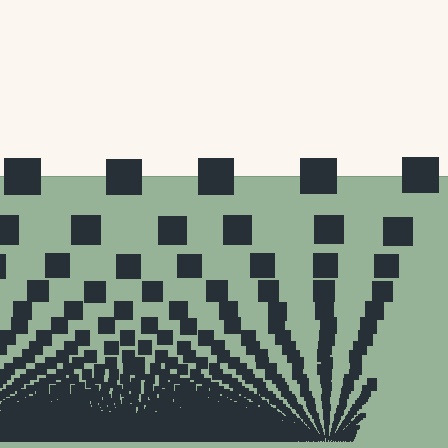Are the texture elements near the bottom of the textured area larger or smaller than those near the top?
Smaller. The gradient is inverted — elements near the bottom are smaller and denser.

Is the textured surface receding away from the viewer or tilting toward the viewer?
The surface appears to tilt toward the viewer. Texture elements get larger and sparser toward the top.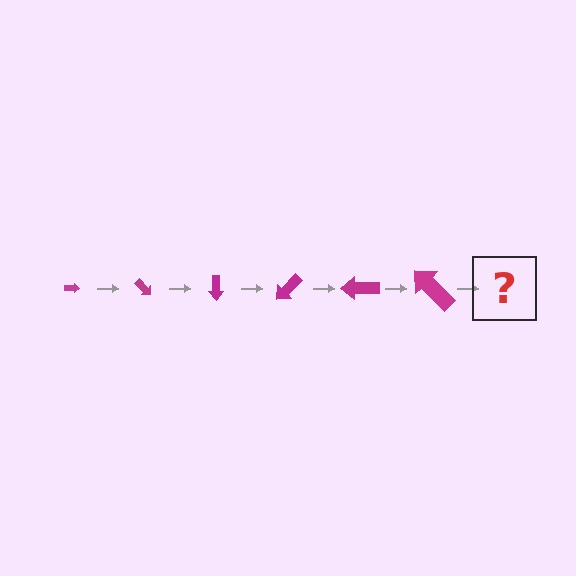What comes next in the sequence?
The next element should be an arrow, larger than the previous one and rotated 270 degrees from the start.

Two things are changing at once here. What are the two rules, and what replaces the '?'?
The two rules are that the arrow grows larger each step and it rotates 45 degrees each step. The '?' should be an arrow, larger than the previous one and rotated 270 degrees from the start.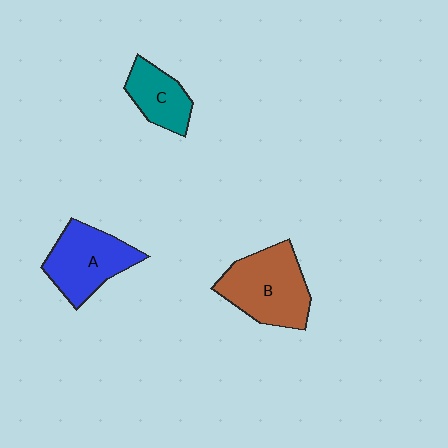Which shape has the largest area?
Shape B (brown).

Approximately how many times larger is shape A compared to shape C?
Approximately 1.5 times.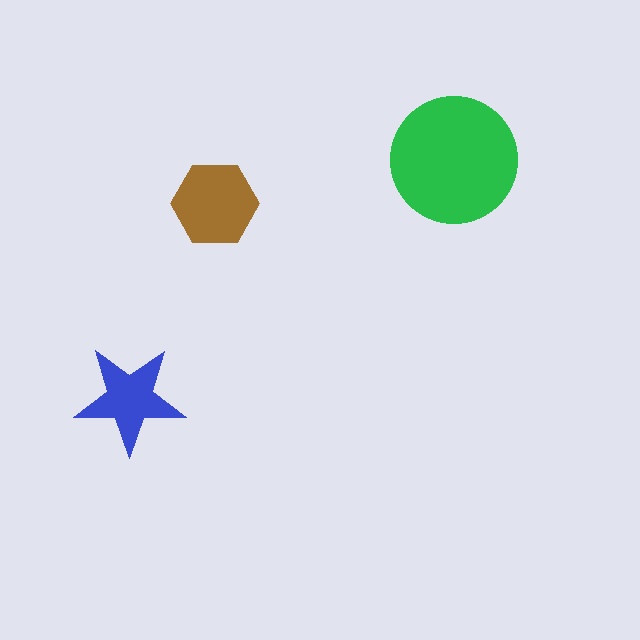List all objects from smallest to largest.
The blue star, the brown hexagon, the green circle.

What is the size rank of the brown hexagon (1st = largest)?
2nd.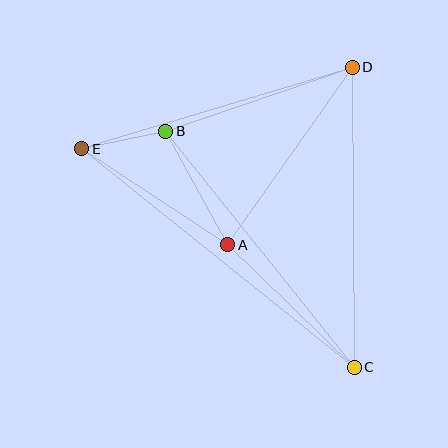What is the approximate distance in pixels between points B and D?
The distance between B and D is approximately 197 pixels.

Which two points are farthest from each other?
Points C and E are farthest from each other.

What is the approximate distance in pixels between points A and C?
The distance between A and C is approximately 176 pixels.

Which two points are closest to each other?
Points B and E are closest to each other.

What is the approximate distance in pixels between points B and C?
The distance between B and C is approximately 302 pixels.